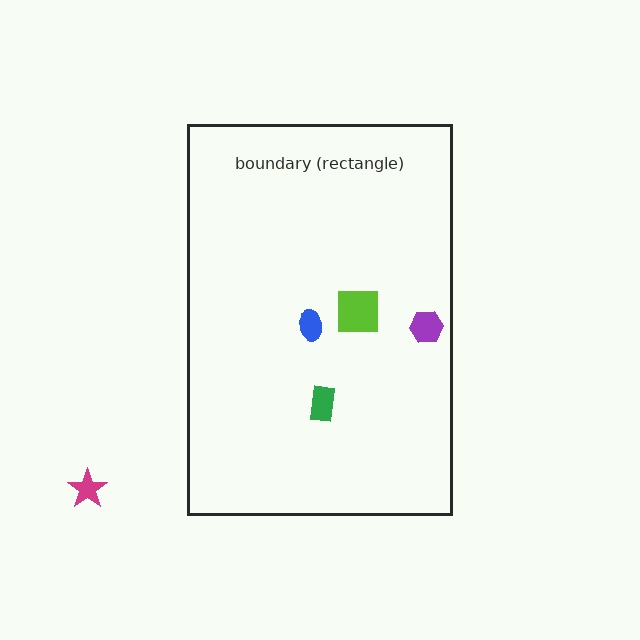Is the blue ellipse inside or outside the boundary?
Inside.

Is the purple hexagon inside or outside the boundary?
Inside.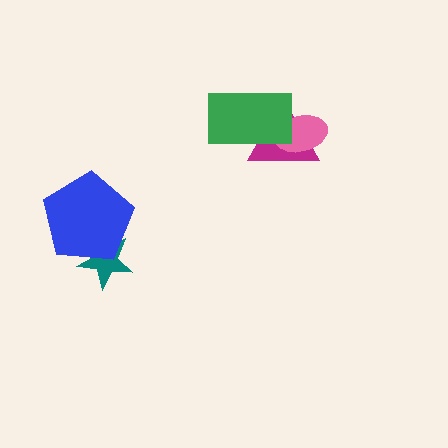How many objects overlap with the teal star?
1 object overlaps with the teal star.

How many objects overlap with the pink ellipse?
2 objects overlap with the pink ellipse.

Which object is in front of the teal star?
The blue pentagon is in front of the teal star.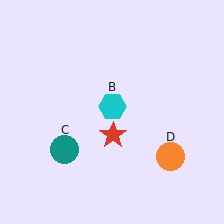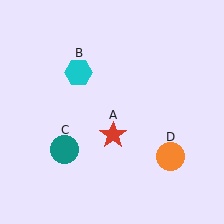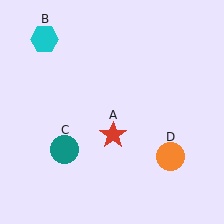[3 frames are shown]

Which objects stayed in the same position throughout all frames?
Red star (object A) and teal circle (object C) and orange circle (object D) remained stationary.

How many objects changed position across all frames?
1 object changed position: cyan hexagon (object B).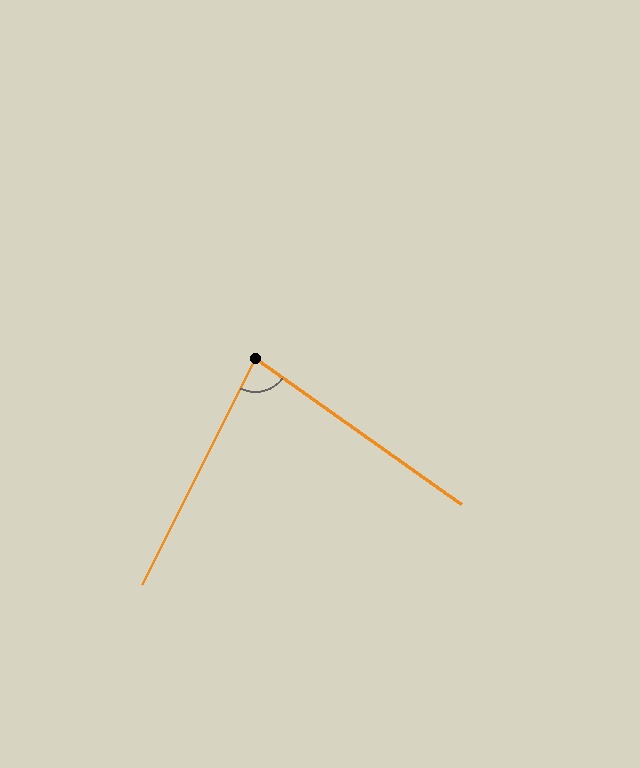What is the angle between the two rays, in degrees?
Approximately 81 degrees.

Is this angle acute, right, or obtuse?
It is acute.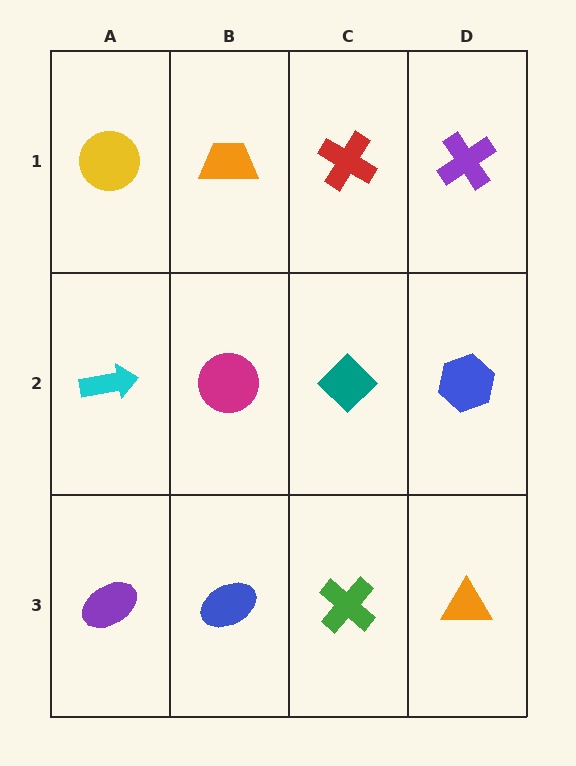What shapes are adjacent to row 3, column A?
A cyan arrow (row 2, column A), a blue ellipse (row 3, column B).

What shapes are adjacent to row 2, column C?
A red cross (row 1, column C), a green cross (row 3, column C), a magenta circle (row 2, column B), a blue hexagon (row 2, column D).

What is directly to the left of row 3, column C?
A blue ellipse.